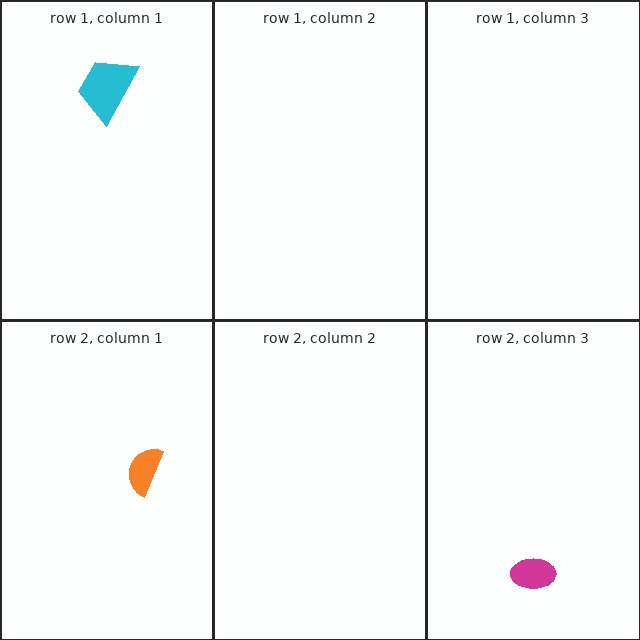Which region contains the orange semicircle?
The row 2, column 1 region.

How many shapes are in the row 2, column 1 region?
1.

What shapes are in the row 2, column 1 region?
The orange semicircle.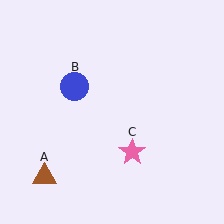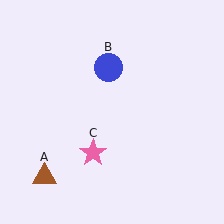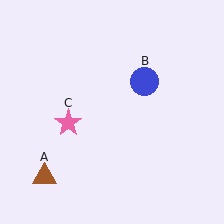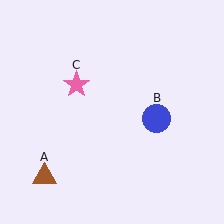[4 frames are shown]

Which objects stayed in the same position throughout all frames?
Brown triangle (object A) remained stationary.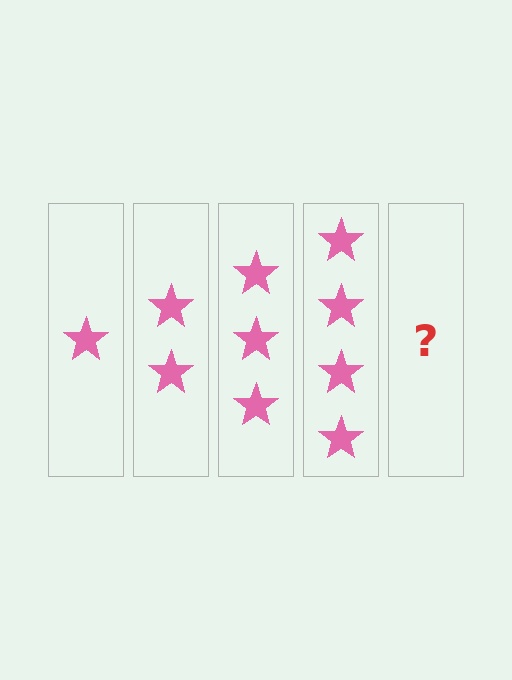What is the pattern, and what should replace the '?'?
The pattern is that each step adds one more star. The '?' should be 5 stars.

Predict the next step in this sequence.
The next step is 5 stars.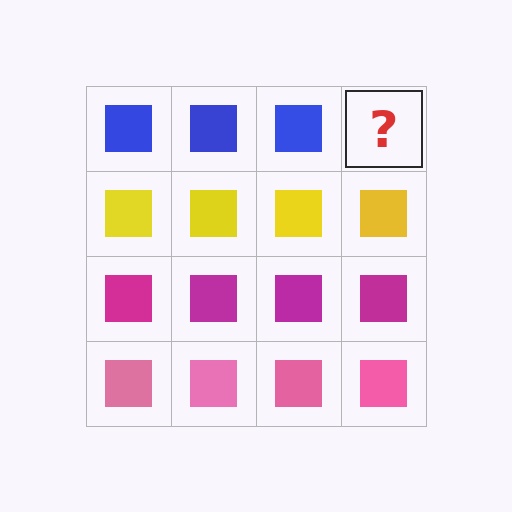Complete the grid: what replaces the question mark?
The question mark should be replaced with a blue square.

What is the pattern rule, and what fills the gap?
The rule is that each row has a consistent color. The gap should be filled with a blue square.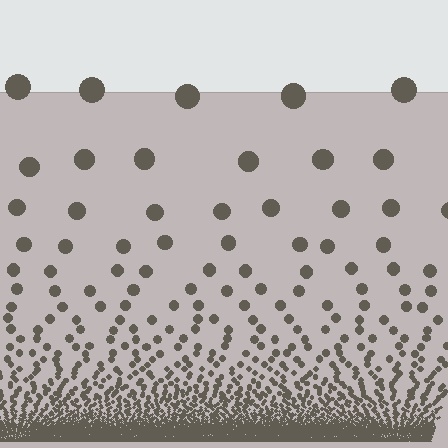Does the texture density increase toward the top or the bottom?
Density increases toward the bottom.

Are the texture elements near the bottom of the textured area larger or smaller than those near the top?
Smaller. The gradient is inverted — elements near the bottom are smaller and denser.